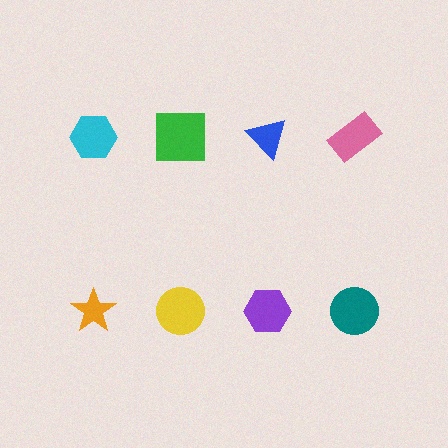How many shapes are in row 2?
4 shapes.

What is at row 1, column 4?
A pink rectangle.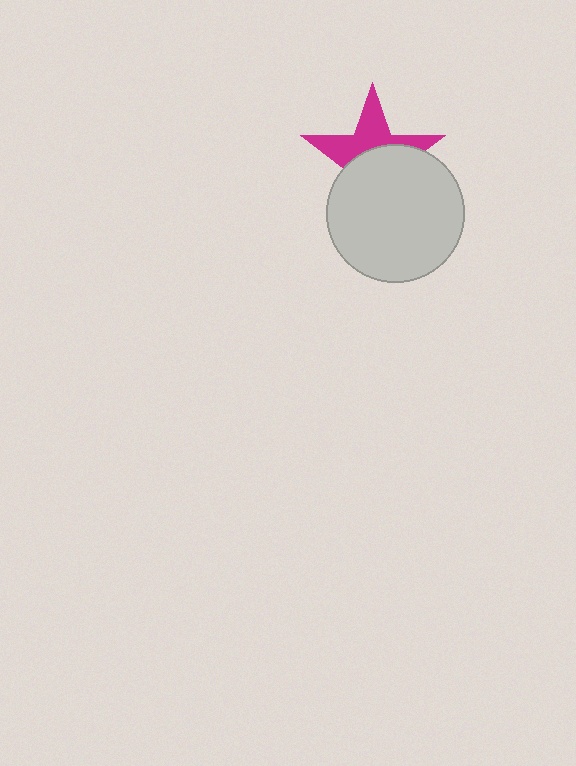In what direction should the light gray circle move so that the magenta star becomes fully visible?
The light gray circle should move down. That is the shortest direction to clear the overlap and leave the magenta star fully visible.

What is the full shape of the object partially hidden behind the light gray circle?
The partially hidden object is a magenta star.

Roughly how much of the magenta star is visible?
A small part of it is visible (roughly 44%).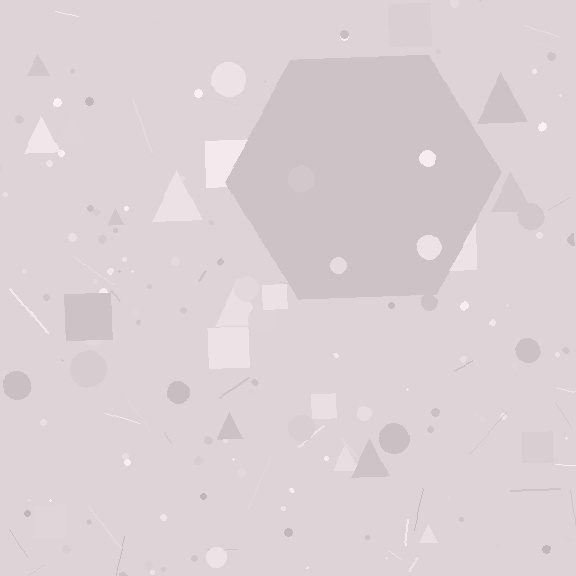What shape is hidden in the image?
A hexagon is hidden in the image.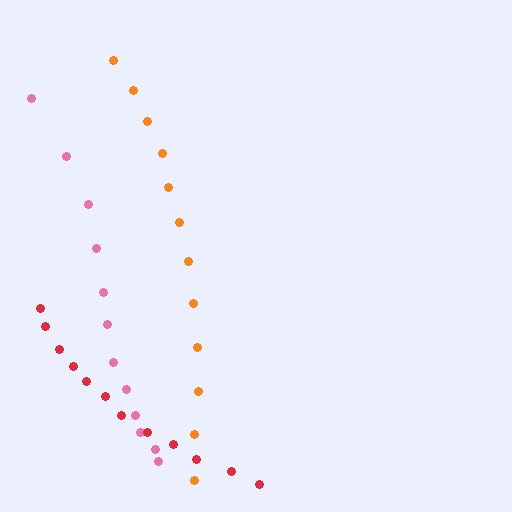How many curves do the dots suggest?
There are 3 distinct paths.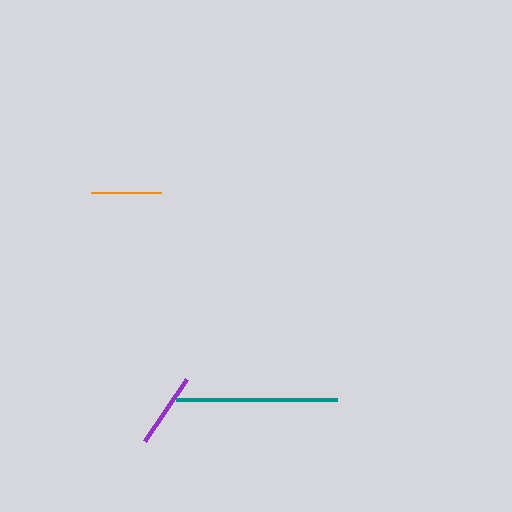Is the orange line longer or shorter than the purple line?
The purple line is longer than the orange line.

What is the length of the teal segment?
The teal segment is approximately 161 pixels long.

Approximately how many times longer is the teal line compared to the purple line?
The teal line is approximately 2.1 times the length of the purple line.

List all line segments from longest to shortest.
From longest to shortest: teal, purple, orange.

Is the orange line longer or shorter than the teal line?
The teal line is longer than the orange line.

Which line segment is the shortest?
The orange line is the shortest at approximately 70 pixels.